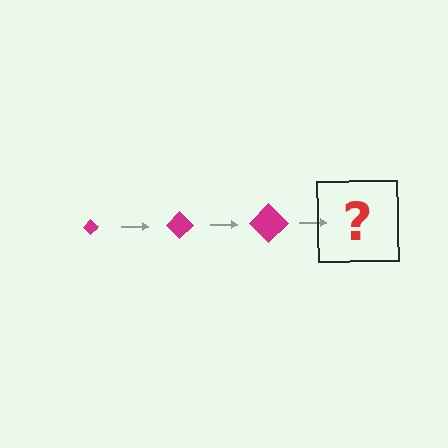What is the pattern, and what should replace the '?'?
The pattern is that the diamond gets progressively larger each step. The '?' should be a magenta diamond, larger than the previous one.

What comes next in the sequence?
The next element should be a magenta diamond, larger than the previous one.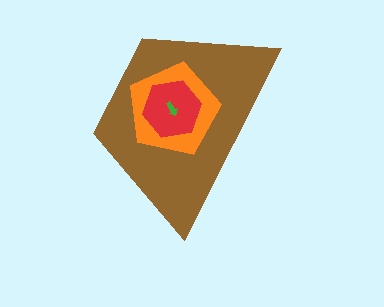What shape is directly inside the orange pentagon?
The red hexagon.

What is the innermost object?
The green arrow.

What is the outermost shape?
The brown trapezoid.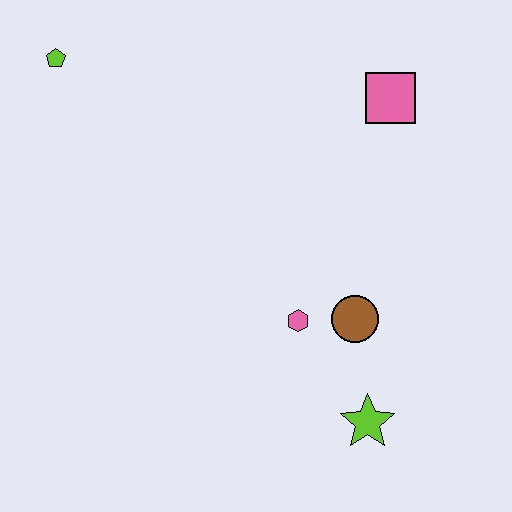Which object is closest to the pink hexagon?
The brown circle is closest to the pink hexagon.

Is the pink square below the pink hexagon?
No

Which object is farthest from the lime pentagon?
The lime star is farthest from the lime pentagon.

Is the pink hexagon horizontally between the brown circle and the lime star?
No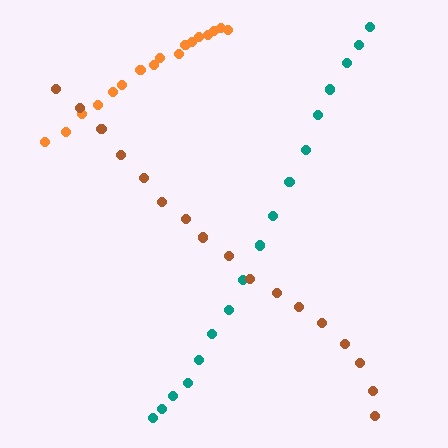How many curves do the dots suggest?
There are 3 distinct paths.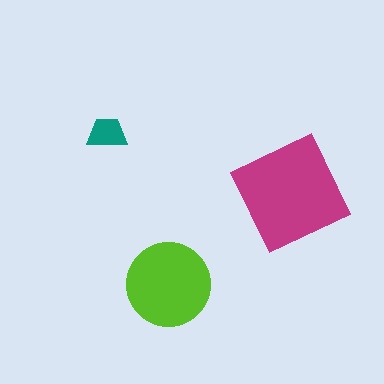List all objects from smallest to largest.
The teal trapezoid, the lime circle, the magenta square.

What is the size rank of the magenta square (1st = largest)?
1st.